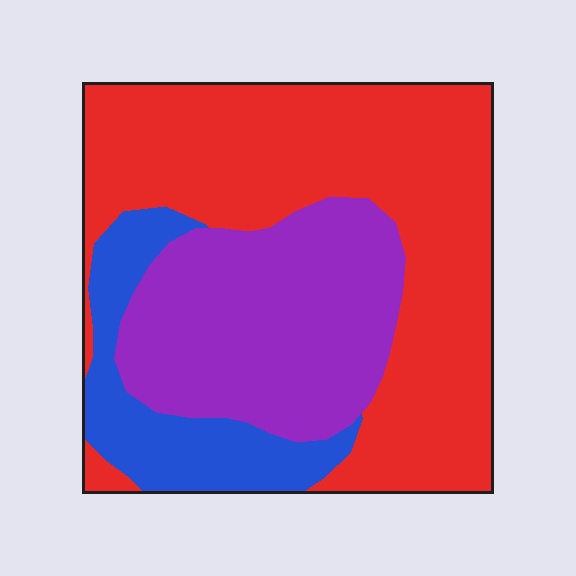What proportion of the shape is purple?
Purple covers about 30% of the shape.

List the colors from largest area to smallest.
From largest to smallest: red, purple, blue.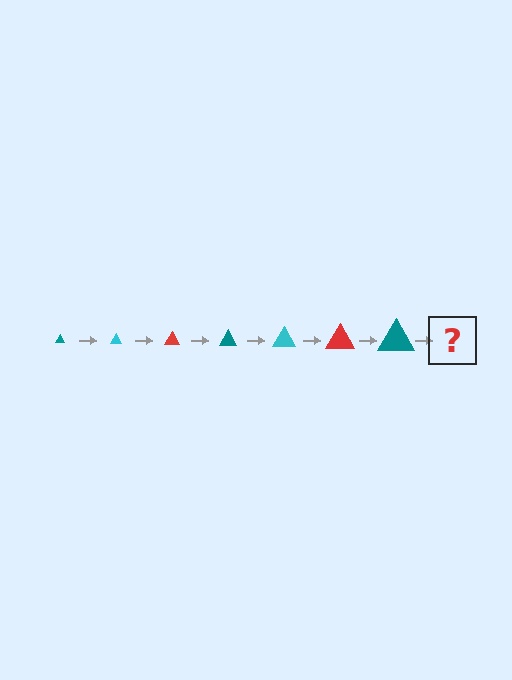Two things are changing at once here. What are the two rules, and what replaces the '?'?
The two rules are that the triangle grows larger each step and the color cycles through teal, cyan, and red. The '?' should be a cyan triangle, larger than the previous one.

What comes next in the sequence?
The next element should be a cyan triangle, larger than the previous one.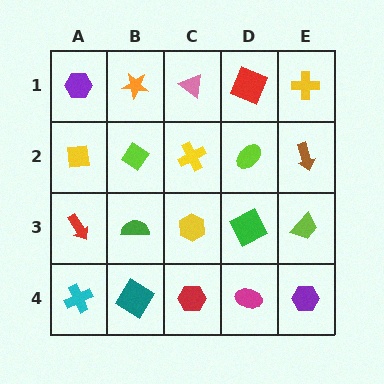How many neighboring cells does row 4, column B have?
3.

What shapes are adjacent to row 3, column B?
A lime diamond (row 2, column B), a teal diamond (row 4, column B), a red arrow (row 3, column A), a yellow hexagon (row 3, column C).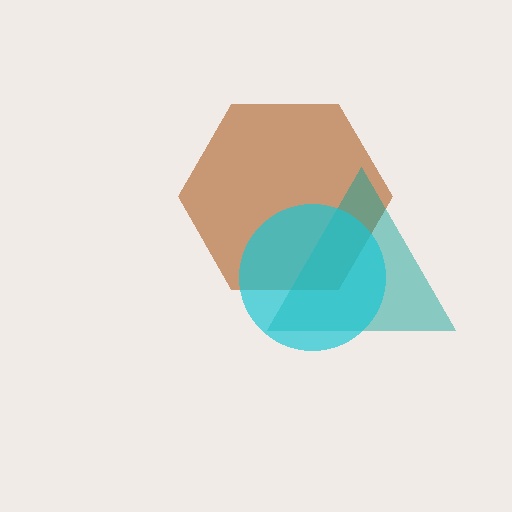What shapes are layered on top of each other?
The layered shapes are: a brown hexagon, a teal triangle, a cyan circle.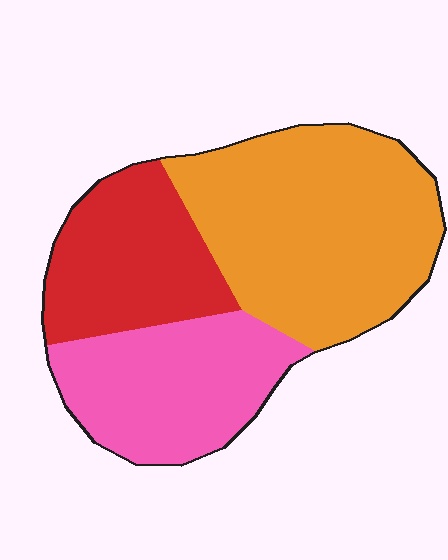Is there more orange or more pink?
Orange.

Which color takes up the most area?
Orange, at roughly 45%.